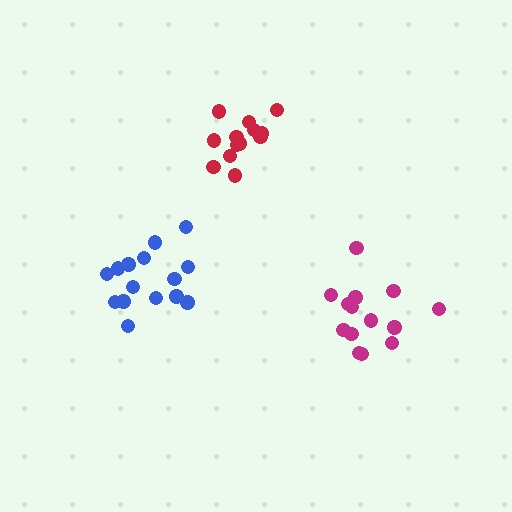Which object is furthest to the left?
The blue cluster is leftmost.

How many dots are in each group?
Group 1: 14 dots, Group 2: 13 dots, Group 3: 15 dots (42 total).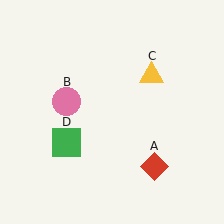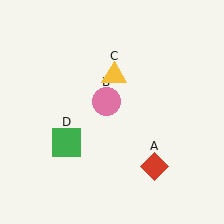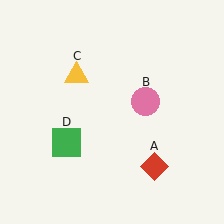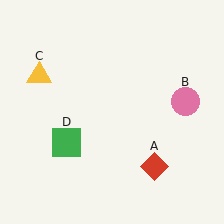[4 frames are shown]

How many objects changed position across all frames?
2 objects changed position: pink circle (object B), yellow triangle (object C).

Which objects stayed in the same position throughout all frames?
Red diamond (object A) and green square (object D) remained stationary.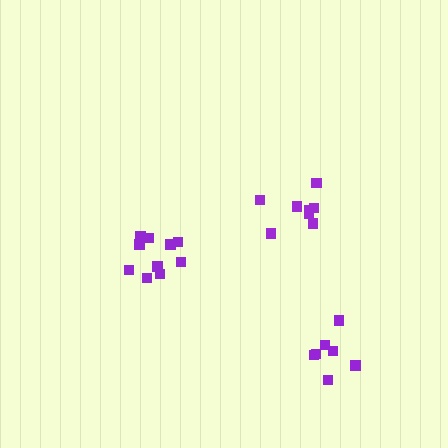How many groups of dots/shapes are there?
There are 3 groups.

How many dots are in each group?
Group 1: 9 dots, Group 2: 10 dots, Group 3: 7 dots (26 total).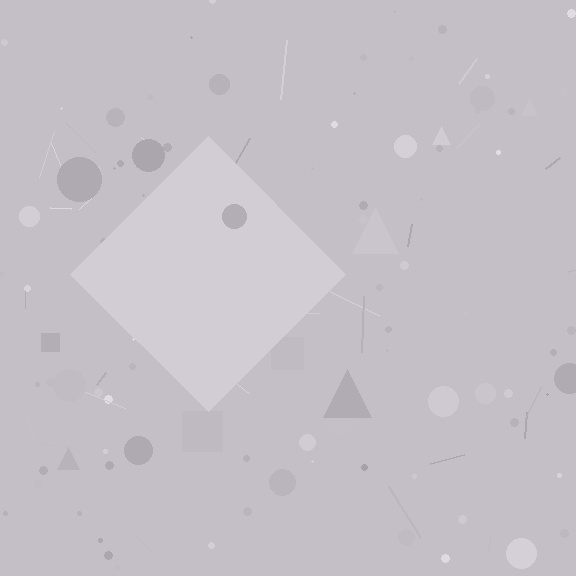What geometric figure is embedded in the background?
A diamond is embedded in the background.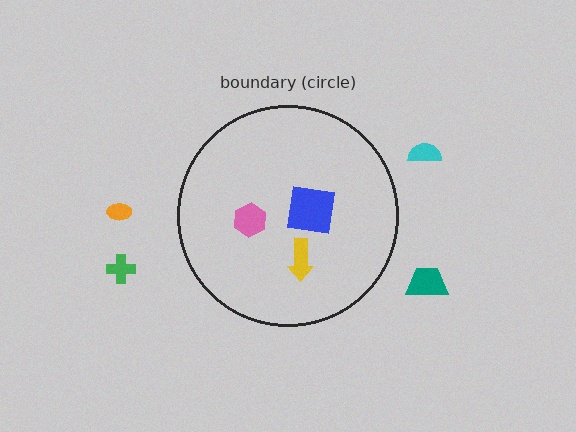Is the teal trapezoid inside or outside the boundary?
Outside.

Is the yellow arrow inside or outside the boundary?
Inside.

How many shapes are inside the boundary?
3 inside, 4 outside.